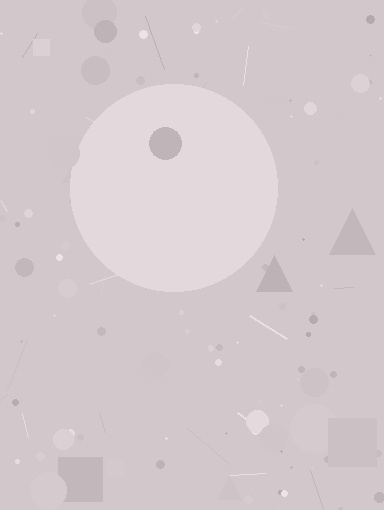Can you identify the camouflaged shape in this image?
The camouflaged shape is a circle.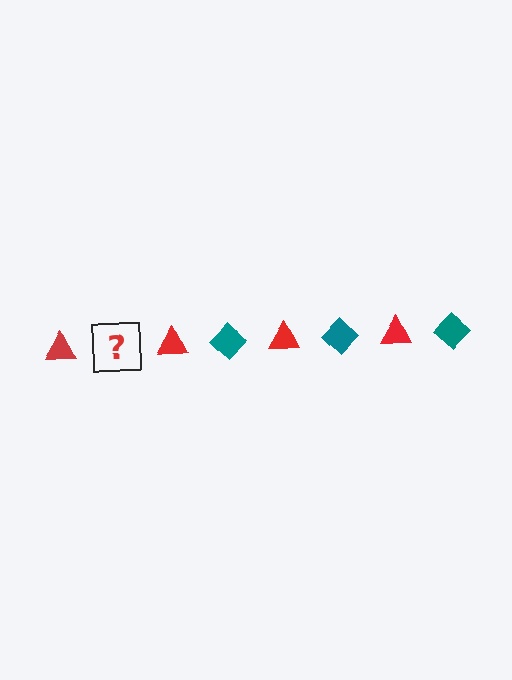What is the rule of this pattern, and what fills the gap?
The rule is that the pattern alternates between red triangle and teal diamond. The gap should be filled with a teal diamond.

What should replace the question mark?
The question mark should be replaced with a teal diamond.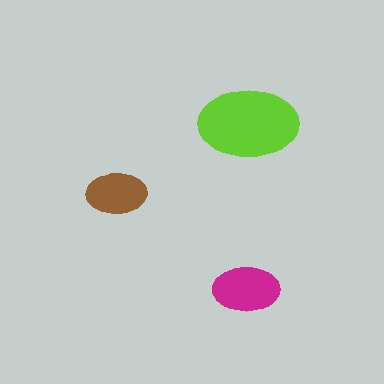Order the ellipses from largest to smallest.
the lime one, the magenta one, the brown one.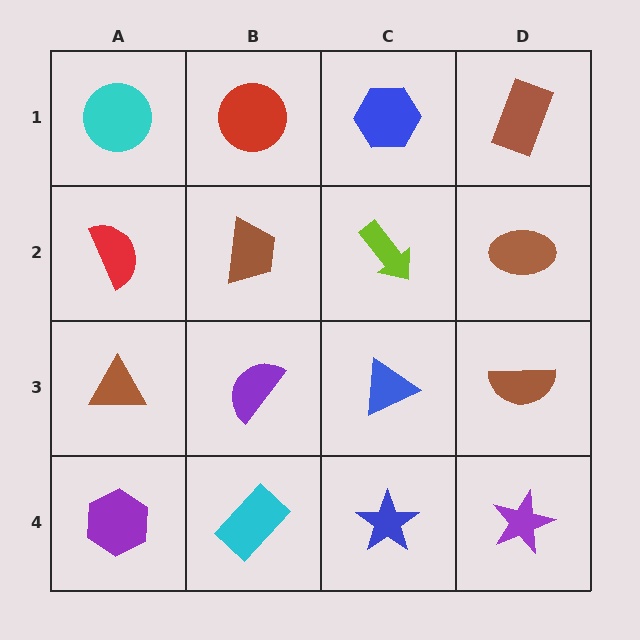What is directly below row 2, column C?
A blue triangle.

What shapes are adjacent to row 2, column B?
A red circle (row 1, column B), a purple semicircle (row 3, column B), a red semicircle (row 2, column A), a lime arrow (row 2, column C).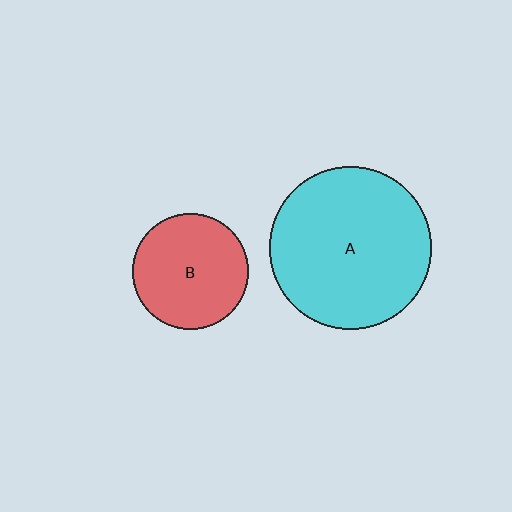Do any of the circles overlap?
No, none of the circles overlap.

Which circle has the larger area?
Circle A (cyan).